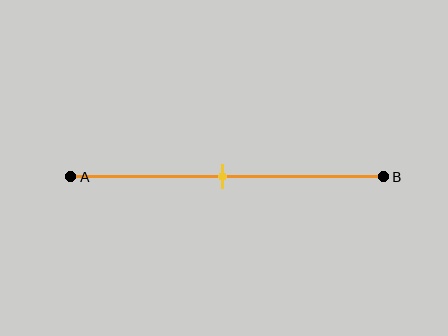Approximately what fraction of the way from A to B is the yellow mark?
The yellow mark is approximately 50% of the way from A to B.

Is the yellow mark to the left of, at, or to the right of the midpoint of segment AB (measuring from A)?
The yellow mark is approximately at the midpoint of segment AB.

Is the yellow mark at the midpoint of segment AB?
Yes, the mark is approximately at the midpoint.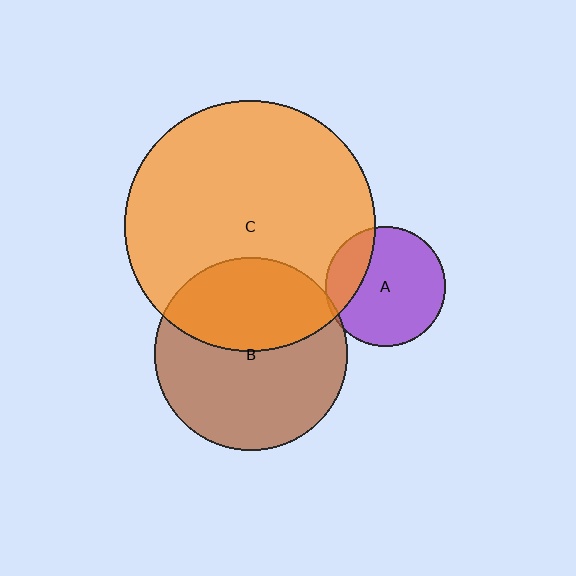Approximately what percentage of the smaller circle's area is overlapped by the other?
Approximately 25%.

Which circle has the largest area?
Circle C (orange).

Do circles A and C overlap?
Yes.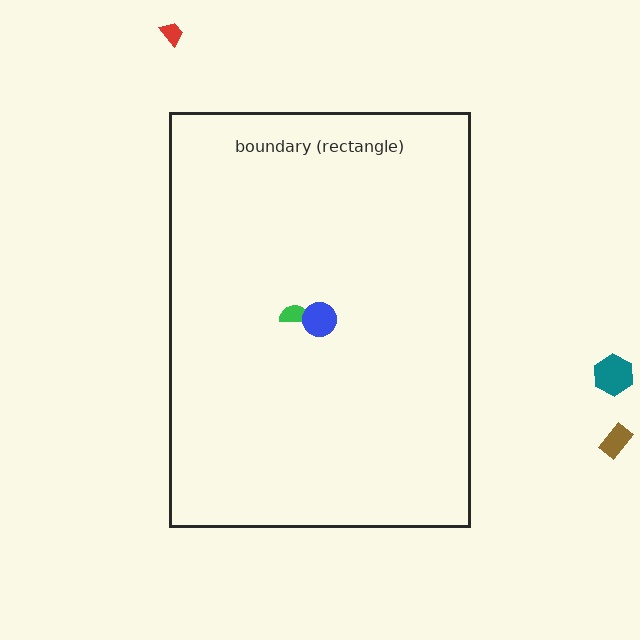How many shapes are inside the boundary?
2 inside, 3 outside.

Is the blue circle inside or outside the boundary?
Inside.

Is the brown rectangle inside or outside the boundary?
Outside.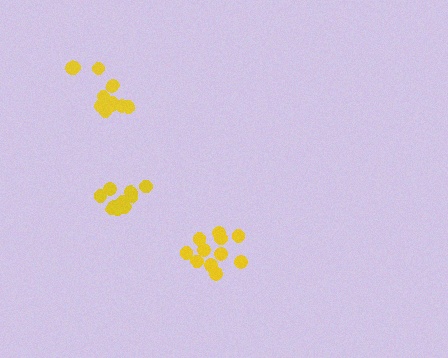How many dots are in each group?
Group 1: 11 dots, Group 2: 10 dots, Group 3: 11 dots (32 total).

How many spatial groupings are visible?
There are 3 spatial groupings.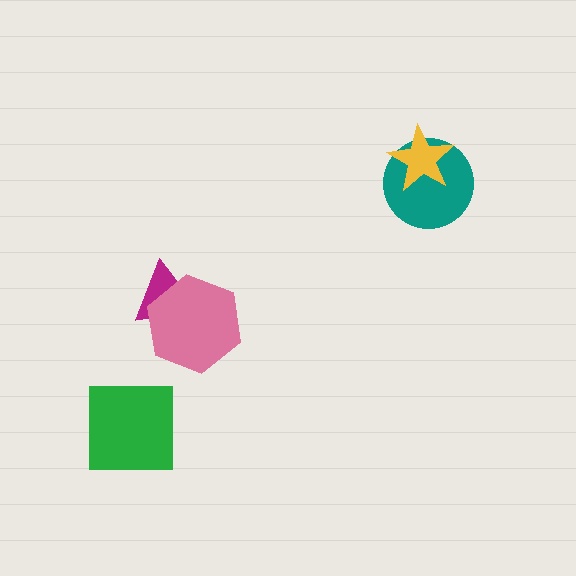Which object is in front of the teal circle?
The yellow star is in front of the teal circle.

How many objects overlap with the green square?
0 objects overlap with the green square.